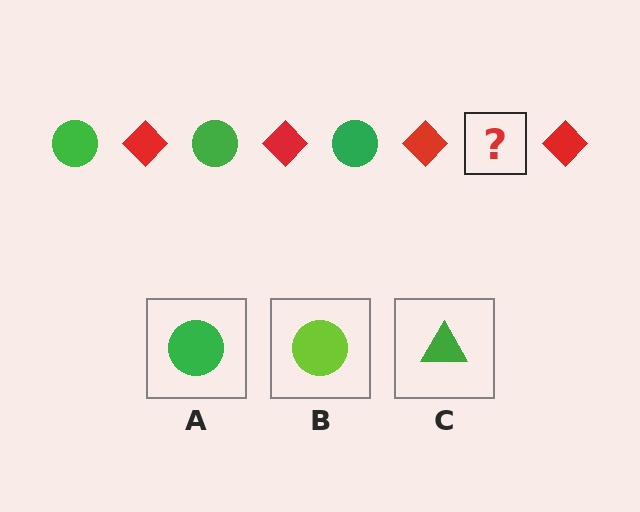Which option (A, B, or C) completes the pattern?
A.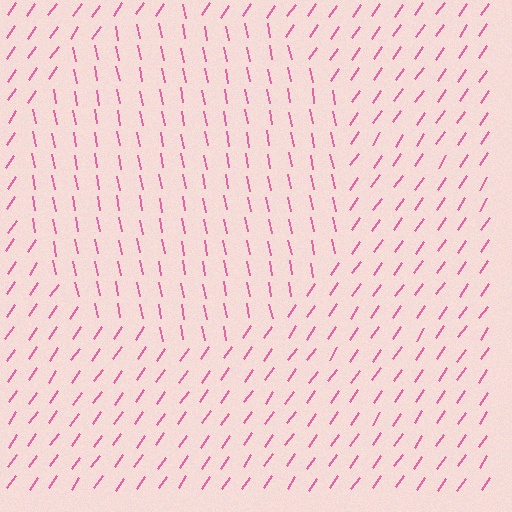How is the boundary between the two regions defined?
The boundary is defined purely by a change in line orientation (approximately 45 degrees difference). All lines are the same color and thickness.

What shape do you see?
I see a circle.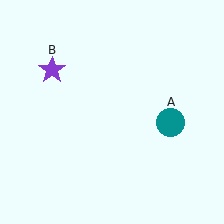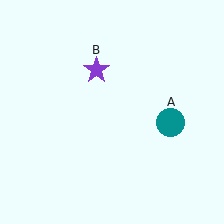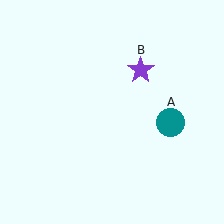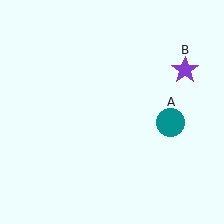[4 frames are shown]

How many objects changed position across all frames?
1 object changed position: purple star (object B).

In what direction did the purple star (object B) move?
The purple star (object B) moved right.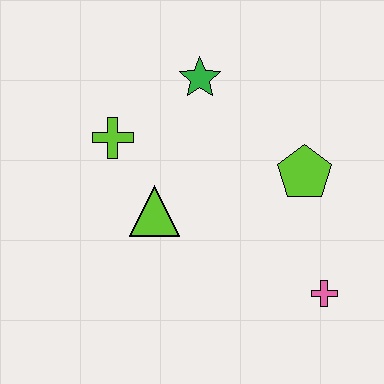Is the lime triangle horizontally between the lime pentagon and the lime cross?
Yes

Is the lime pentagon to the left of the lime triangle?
No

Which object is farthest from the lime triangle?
The pink cross is farthest from the lime triangle.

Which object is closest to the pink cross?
The lime pentagon is closest to the pink cross.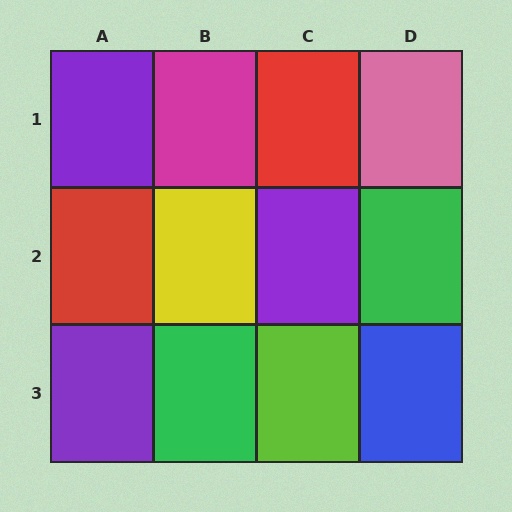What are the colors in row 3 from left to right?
Purple, green, lime, blue.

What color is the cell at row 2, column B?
Yellow.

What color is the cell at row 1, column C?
Red.